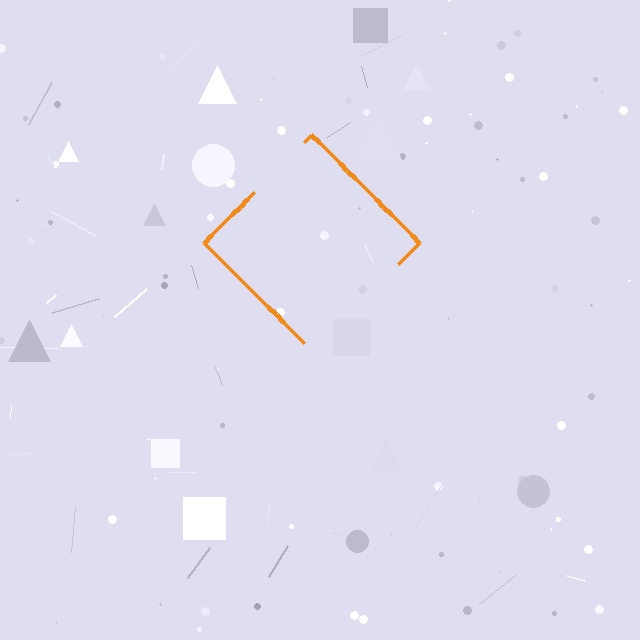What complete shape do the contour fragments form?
The contour fragments form a diamond.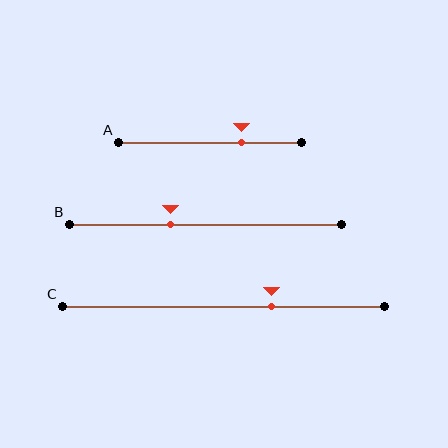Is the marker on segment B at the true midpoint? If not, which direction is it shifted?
No, the marker on segment B is shifted to the left by about 13% of the segment length.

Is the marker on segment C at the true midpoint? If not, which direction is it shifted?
No, the marker on segment C is shifted to the right by about 15% of the segment length.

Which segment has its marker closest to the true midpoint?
Segment B has its marker closest to the true midpoint.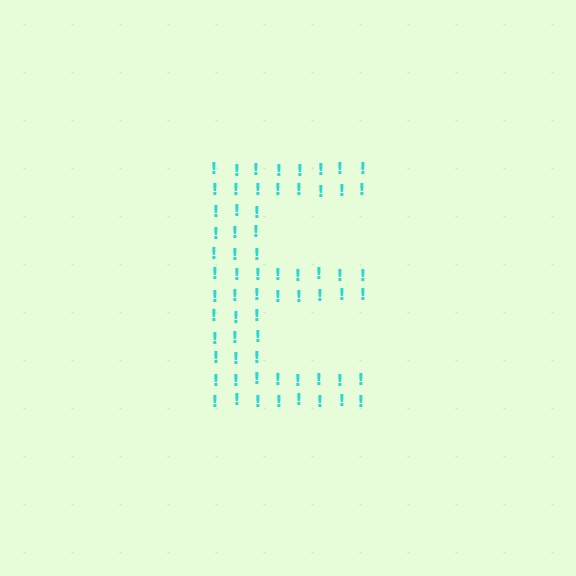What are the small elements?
The small elements are exclamation marks.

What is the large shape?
The large shape is the letter E.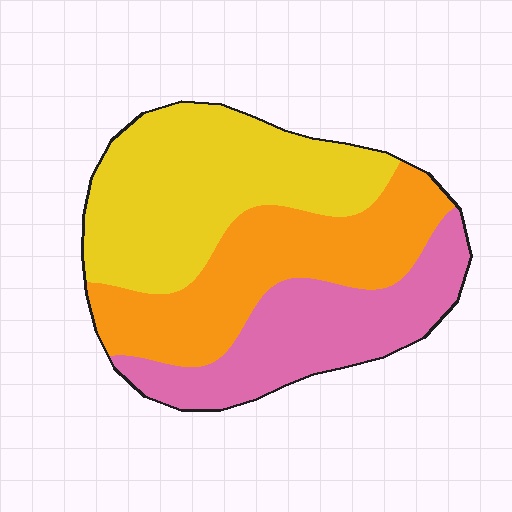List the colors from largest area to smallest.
From largest to smallest: yellow, orange, pink.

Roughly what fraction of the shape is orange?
Orange covers 32% of the shape.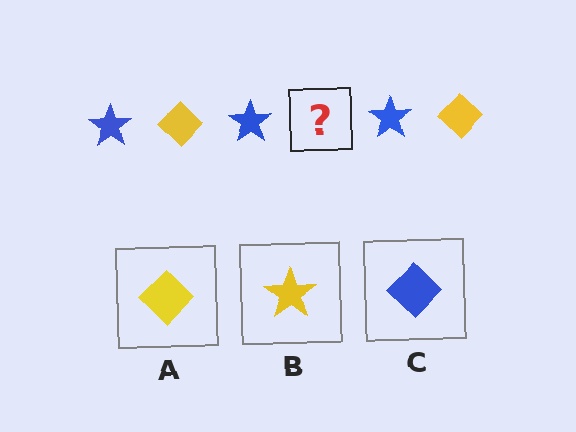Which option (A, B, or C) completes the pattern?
A.